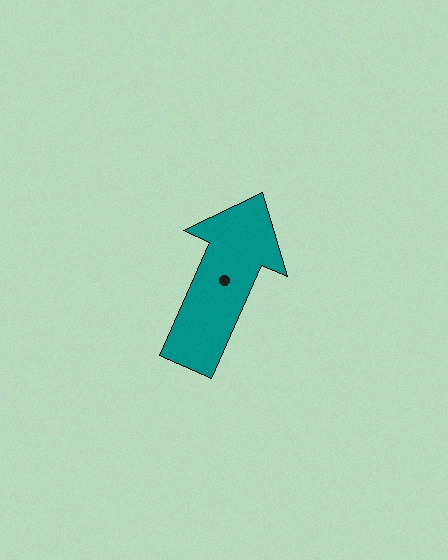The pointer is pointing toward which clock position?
Roughly 1 o'clock.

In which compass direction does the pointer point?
Northeast.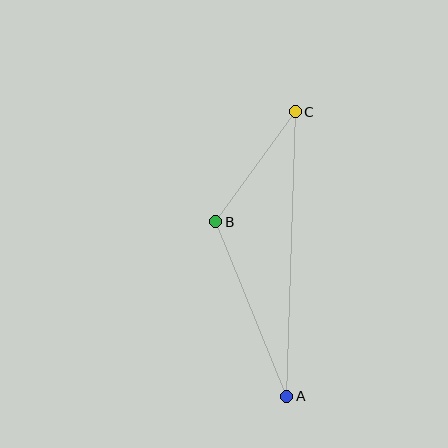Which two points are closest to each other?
Points B and C are closest to each other.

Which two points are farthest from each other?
Points A and C are farthest from each other.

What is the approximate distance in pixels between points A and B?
The distance between A and B is approximately 188 pixels.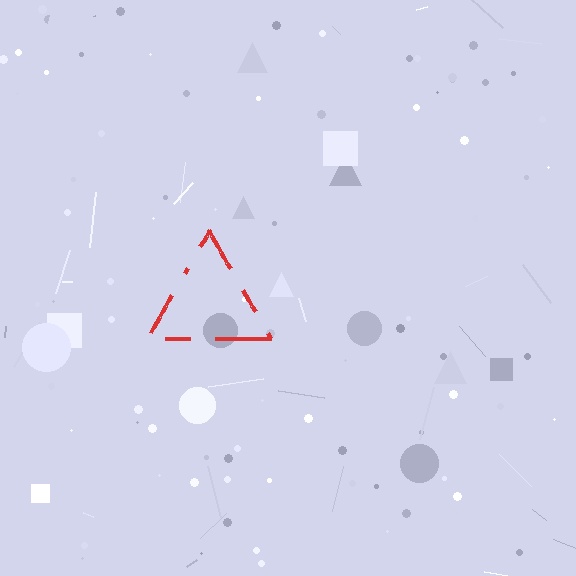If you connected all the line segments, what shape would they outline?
They would outline a triangle.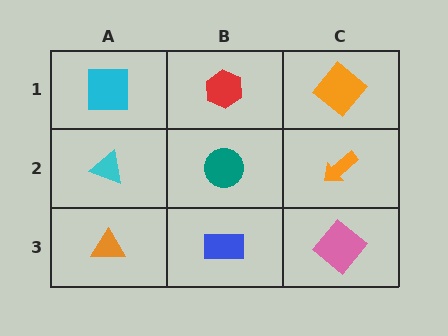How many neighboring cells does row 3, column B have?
3.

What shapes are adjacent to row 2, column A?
A cyan square (row 1, column A), an orange triangle (row 3, column A), a teal circle (row 2, column B).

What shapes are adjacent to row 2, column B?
A red hexagon (row 1, column B), a blue rectangle (row 3, column B), a cyan triangle (row 2, column A), an orange arrow (row 2, column C).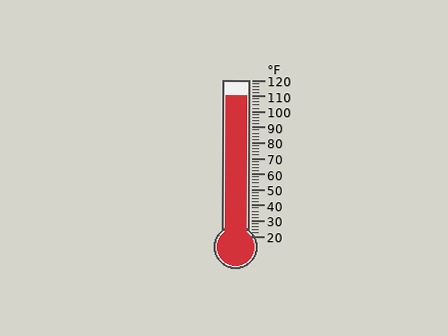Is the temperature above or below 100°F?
The temperature is above 100°F.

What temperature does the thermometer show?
The thermometer shows approximately 110°F.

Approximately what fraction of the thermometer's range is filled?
The thermometer is filled to approximately 90% of its range.